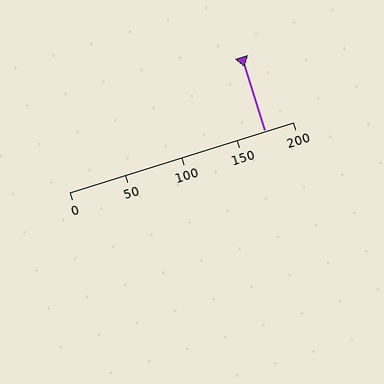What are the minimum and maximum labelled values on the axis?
The axis runs from 0 to 200.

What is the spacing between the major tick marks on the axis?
The major ticks are spaced 50 apart.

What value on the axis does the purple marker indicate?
The marker indicates approximately 175.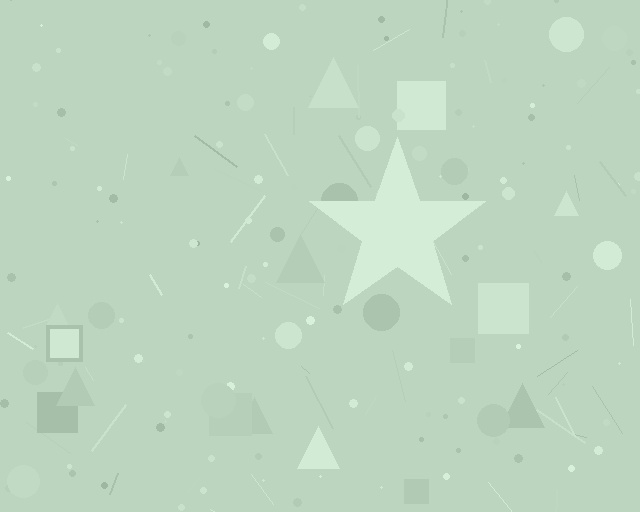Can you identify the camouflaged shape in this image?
The camouflaged shape is a star.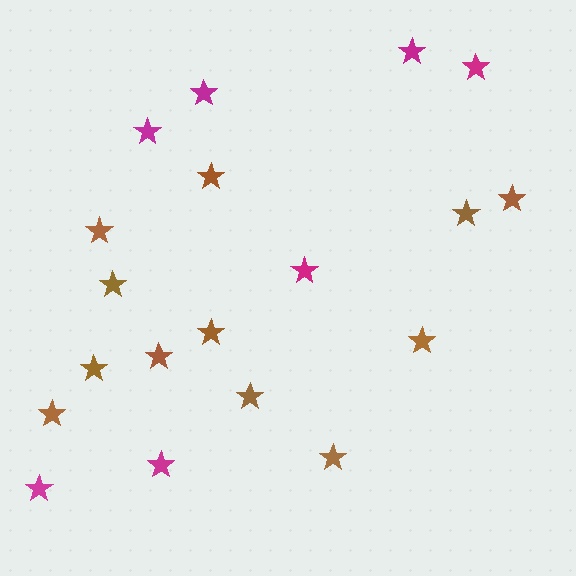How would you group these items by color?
There are 2 groups: one group of brown stars (12) and one group of magenta stars (7).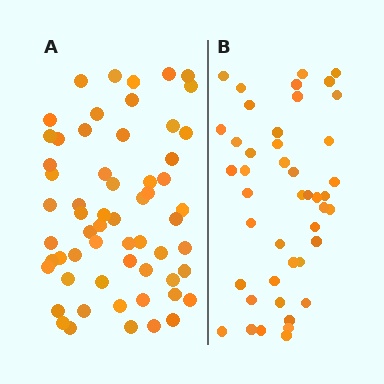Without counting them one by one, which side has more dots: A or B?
Region A (the left region) has more dots.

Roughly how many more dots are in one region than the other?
Region A has approximately 15 more dots than region B.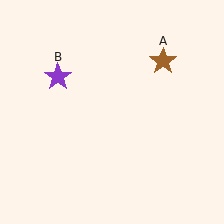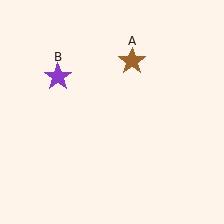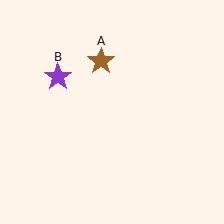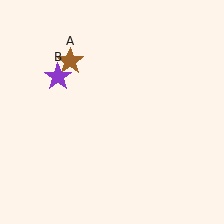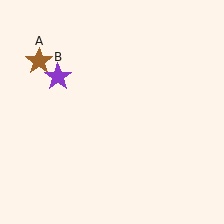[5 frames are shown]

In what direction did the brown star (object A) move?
The brown star (object A) moved left.